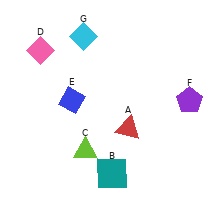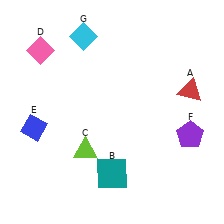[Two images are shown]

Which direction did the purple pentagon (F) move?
The purple pentagon (F) moved down.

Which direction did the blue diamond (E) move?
The blue diamond (E) moved left.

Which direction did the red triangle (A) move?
The red triangle (A) moved right.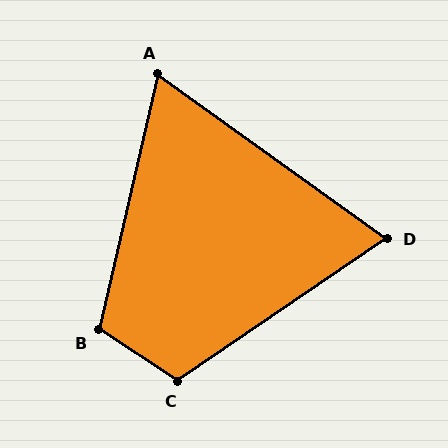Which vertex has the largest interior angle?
C, at approximately 113 degrees.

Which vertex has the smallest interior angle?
A, at approximately 67 degrees.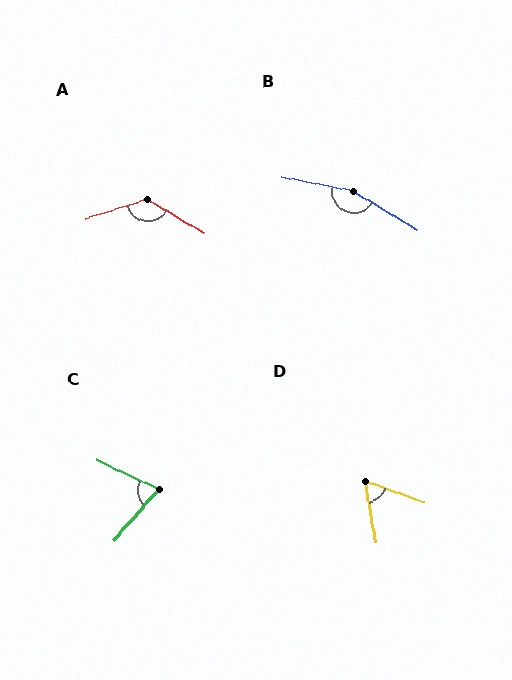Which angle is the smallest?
D, at approximately 60 degrees.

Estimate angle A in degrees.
Approximately 131 degrees.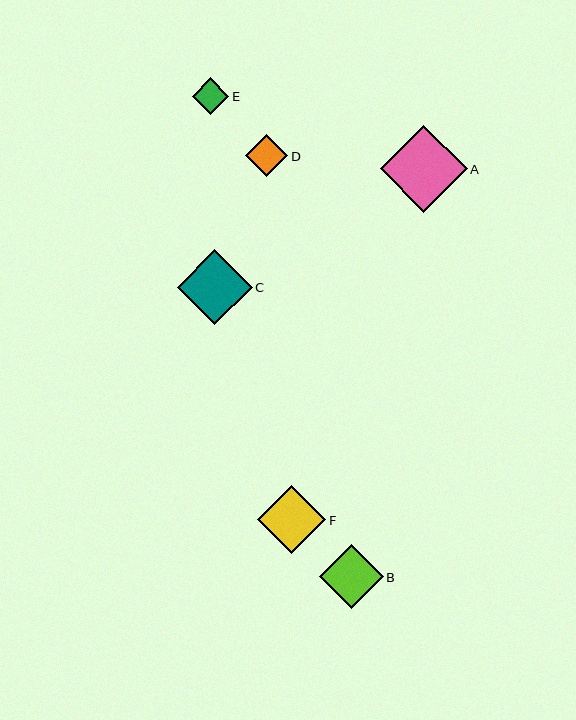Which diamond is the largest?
Diamond A is the largest with a size of approximately 87 pixels.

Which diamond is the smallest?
Diamond E is the smallest with a size of approximately 37 pixels.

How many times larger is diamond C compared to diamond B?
Diamond C is approximately 1.2 times the size of diamond B.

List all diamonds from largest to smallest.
From largest to smallest: A, C, F, B, D, E.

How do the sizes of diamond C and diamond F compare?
Diamond C and diamond F are approximately the same size.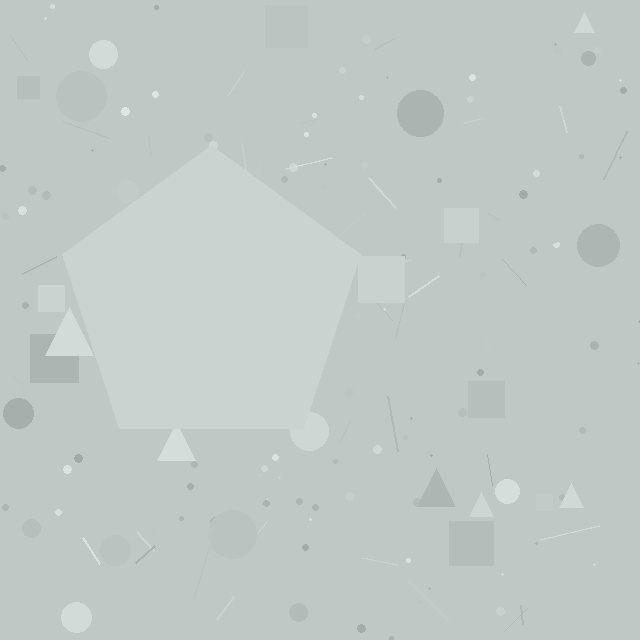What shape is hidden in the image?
A pentagon is hidden in the image.